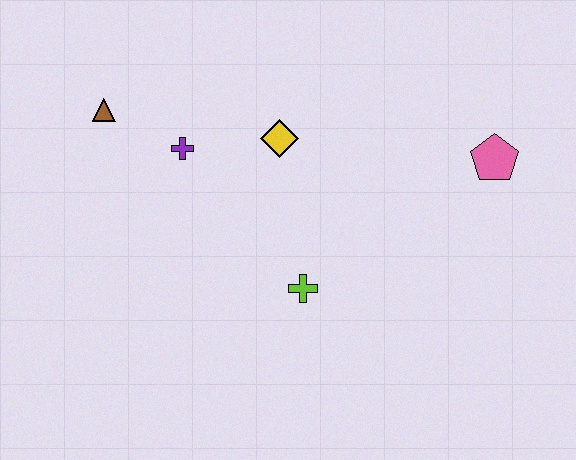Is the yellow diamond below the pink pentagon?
No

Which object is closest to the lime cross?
The yellow diamond is closest to the lime cross.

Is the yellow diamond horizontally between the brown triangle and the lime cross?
Yes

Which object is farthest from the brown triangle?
The pink pentagon is farthest from the brown triangle.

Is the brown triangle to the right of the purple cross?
No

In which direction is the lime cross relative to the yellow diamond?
The lime cross is below the yellow diamond.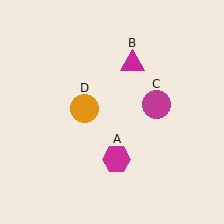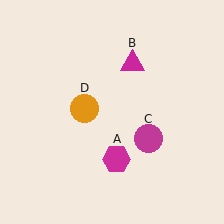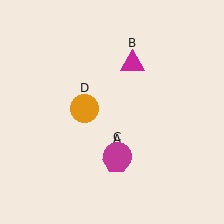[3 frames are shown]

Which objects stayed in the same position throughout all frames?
Magenta hexagon (object A) and magenta triangle (object B) and orange circle (object D) remained stationary.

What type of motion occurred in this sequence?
The magenta circle (object C) rotated clockwise around the center of the scene.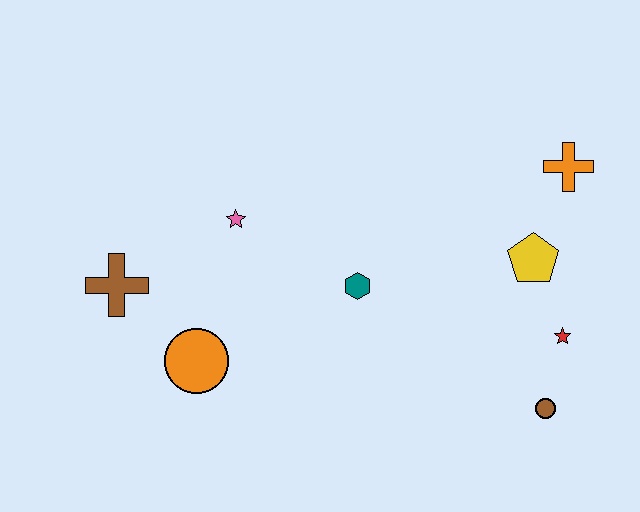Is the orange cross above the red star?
Yes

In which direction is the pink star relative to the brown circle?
The pink star is to the left of the brown circle.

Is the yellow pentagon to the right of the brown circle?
No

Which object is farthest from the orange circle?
The orange cross is farthest from the orange circle.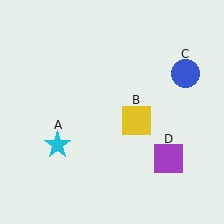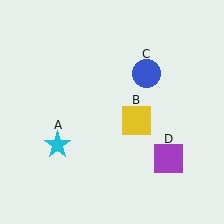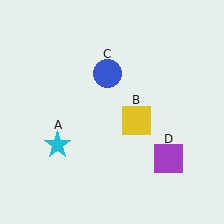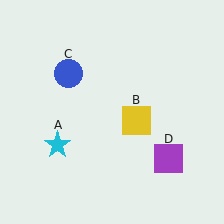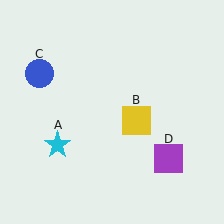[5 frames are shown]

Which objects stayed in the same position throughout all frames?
Cyan star (object A) and yellow square (object B) and purple square (object D) remained stationary.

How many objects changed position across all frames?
1 object changed position: blue circle (object C).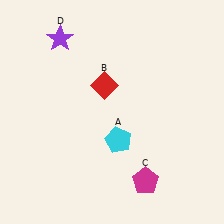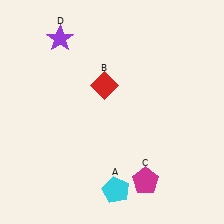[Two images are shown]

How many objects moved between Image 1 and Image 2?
1 object moved between the two images.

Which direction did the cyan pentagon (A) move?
The cyan pentagon (A) moved down.